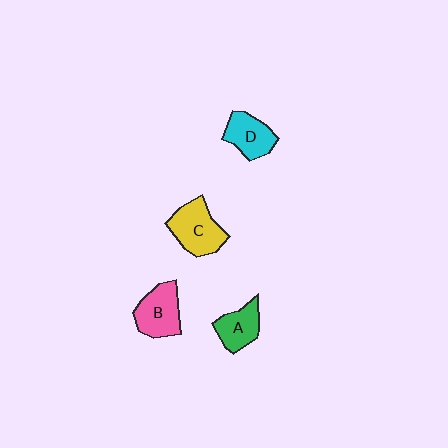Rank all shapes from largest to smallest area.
From largest to smallest: C (yellow), B (pink), D (cyan), A (green).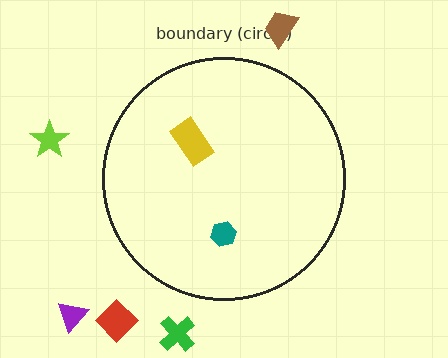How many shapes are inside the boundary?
2 inside, 5 outside.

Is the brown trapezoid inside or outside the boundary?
Outside.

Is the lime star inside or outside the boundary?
Outside.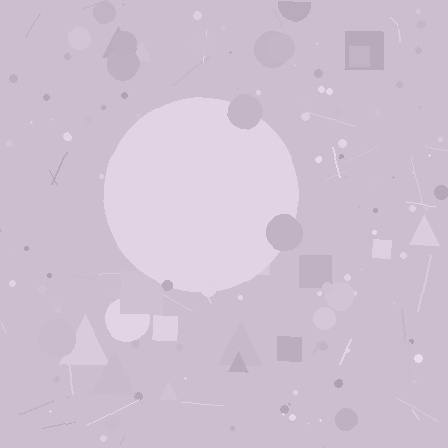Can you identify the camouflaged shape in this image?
The camouflaged shape is a circle.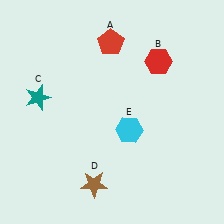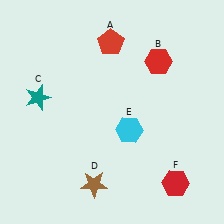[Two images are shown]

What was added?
A red hexagon (F) was added in Image 2.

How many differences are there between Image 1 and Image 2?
There is 1 difference between the two images.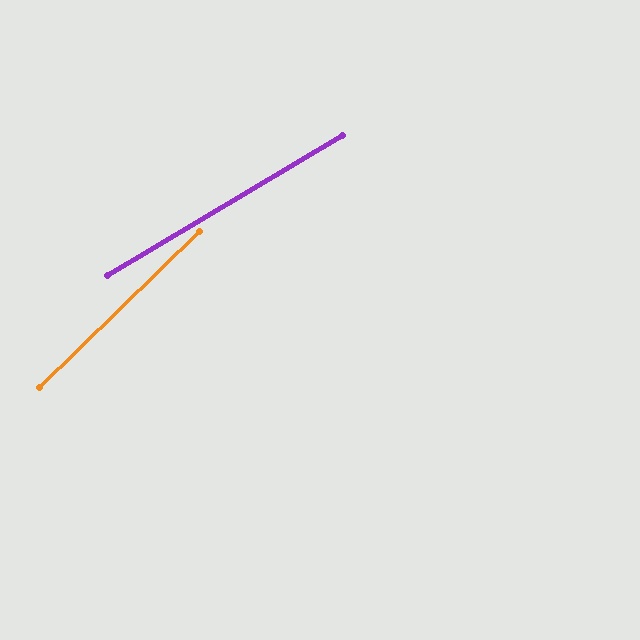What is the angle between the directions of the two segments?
Approximately 14 degrees.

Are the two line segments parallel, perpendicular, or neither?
Neither parallel nor perpendicular — they differ by about 14°.